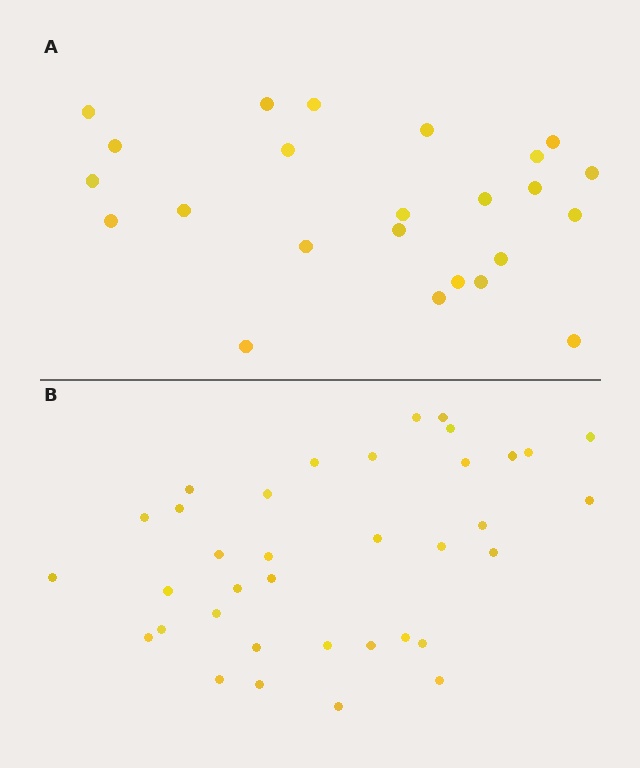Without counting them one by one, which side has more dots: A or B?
Region B (the bottom region) has more dots.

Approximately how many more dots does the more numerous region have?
Region B has roughly 12 or so more dots than region A.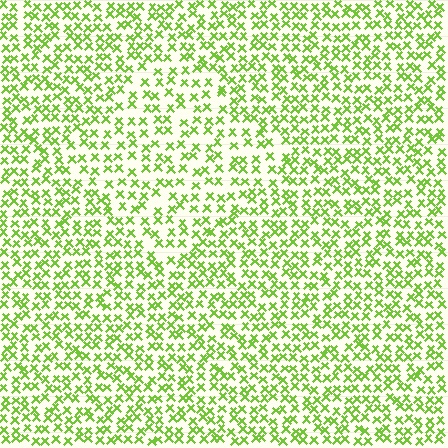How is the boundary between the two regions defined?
The boundary is defined by a change in element density (approximately 1.5x ratio). All elements are the same color, size, and shape.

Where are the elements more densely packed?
The elements are more densely packed outside the diamond boundary.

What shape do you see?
I see a diamond.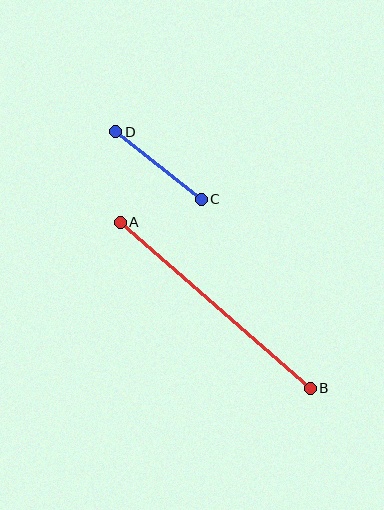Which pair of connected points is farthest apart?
Points A and B are farthest apart.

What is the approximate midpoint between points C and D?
The midpoint is at approximately (159, 165) pixels.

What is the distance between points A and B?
The distance is approximately 252 pixels.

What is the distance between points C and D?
The distance is approximately 109 pixels.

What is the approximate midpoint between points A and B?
The midpoint is at approximately (215, 305) pixels.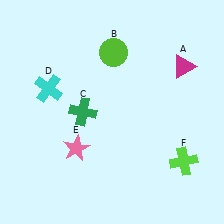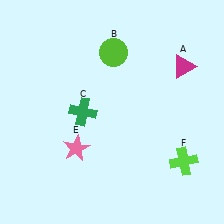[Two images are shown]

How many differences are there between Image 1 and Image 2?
There is 1 difference between the two images.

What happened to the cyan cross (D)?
The cyan cross (D) was removed in Image 2. It was in the top-left area of Image 1.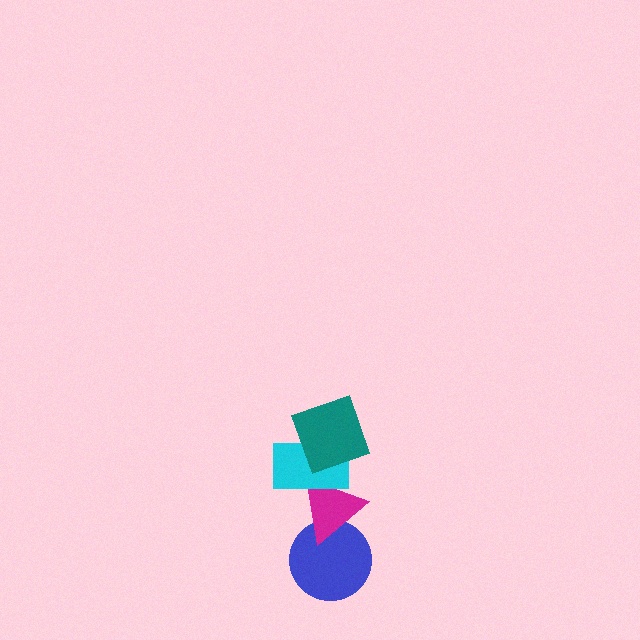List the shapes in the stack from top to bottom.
From top to bottom: the teal square, the cyan rectangle, the magenta triangle, the blue circle.